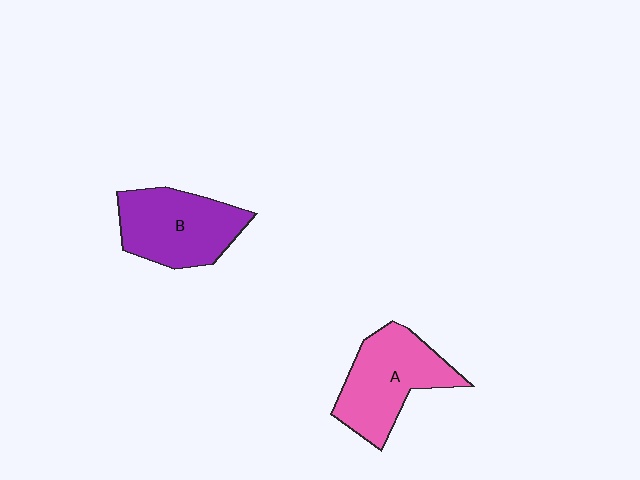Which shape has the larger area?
Shape A (pink).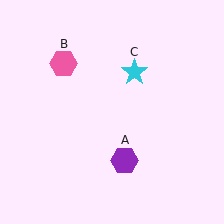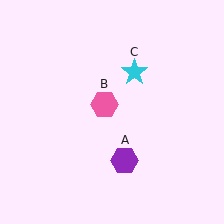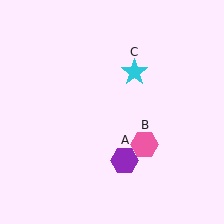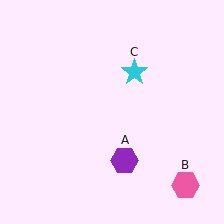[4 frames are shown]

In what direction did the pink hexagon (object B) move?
The pink hexagon (object B) moved down and to the right.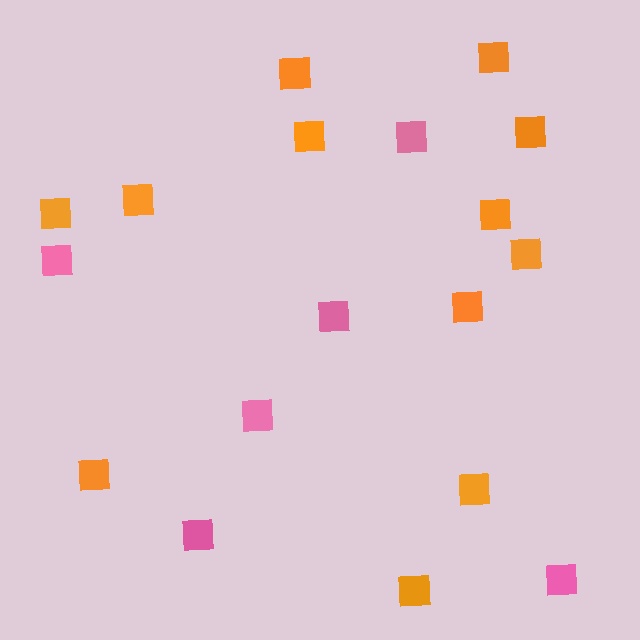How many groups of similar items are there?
There are 2 groups: one group of orange squares (12) and one group of pink squares (6).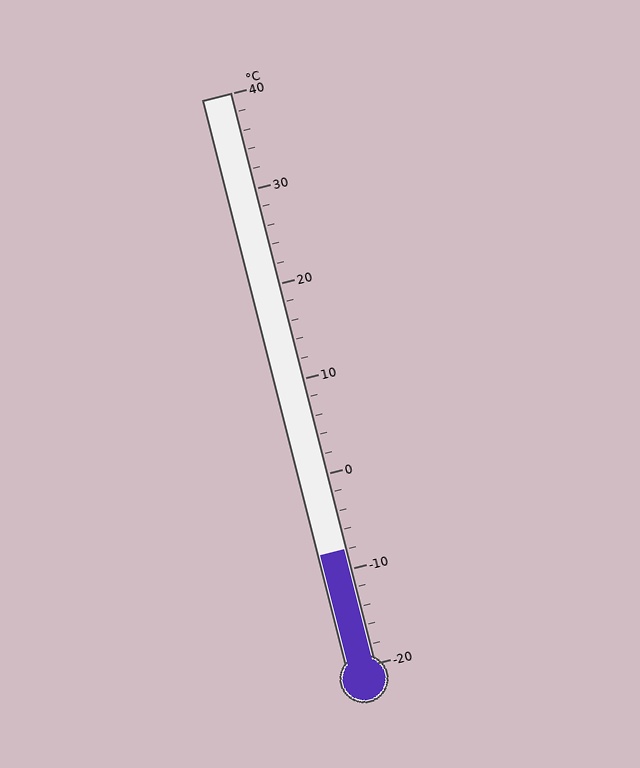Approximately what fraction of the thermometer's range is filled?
The thermometer is filled to approximately 20% of its range.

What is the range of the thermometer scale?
The thermometer scale ranges from -20°C to 40°C.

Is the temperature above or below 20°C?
The temperature is below 20°C.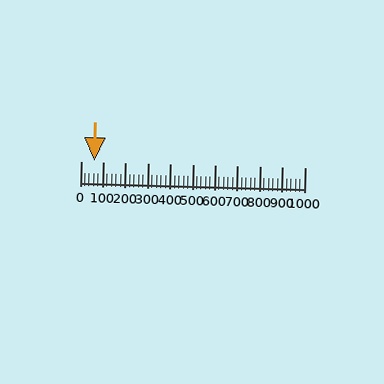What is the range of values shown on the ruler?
The ruler shows values from 0 to 1000.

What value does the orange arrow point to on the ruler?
The orange arrow points to approximately 60.